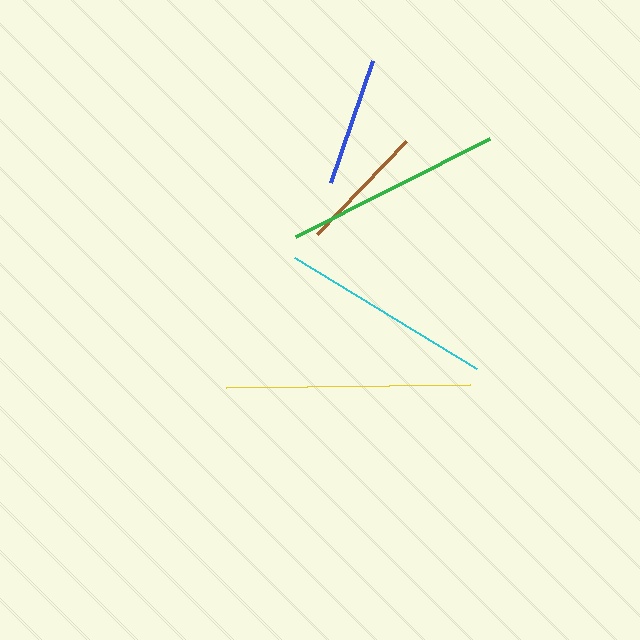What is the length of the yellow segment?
The yellow segment is approximately 243 pixels long.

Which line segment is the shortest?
The blue line is the shortest at approximately 128 pixels.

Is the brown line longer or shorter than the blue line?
The brown line is longer than the blue line.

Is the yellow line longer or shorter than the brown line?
The yellow line is longer than the brown line.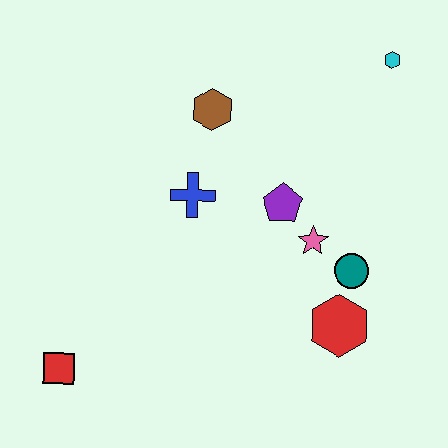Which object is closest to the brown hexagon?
The blue cross is closest to the brown hexagon.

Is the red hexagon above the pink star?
No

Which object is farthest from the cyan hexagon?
The red square is farthest from the cyan hexagon.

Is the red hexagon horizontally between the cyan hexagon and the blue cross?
Yes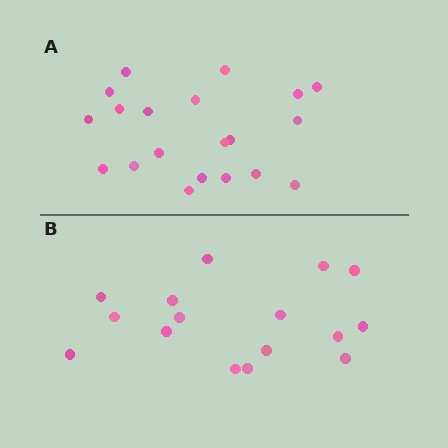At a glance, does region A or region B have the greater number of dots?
Region A (the top region) has more dots.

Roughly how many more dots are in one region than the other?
Region A has about 4 more dots than region B.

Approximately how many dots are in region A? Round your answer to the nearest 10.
About 20 dots.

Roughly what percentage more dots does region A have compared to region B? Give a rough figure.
About 25% more.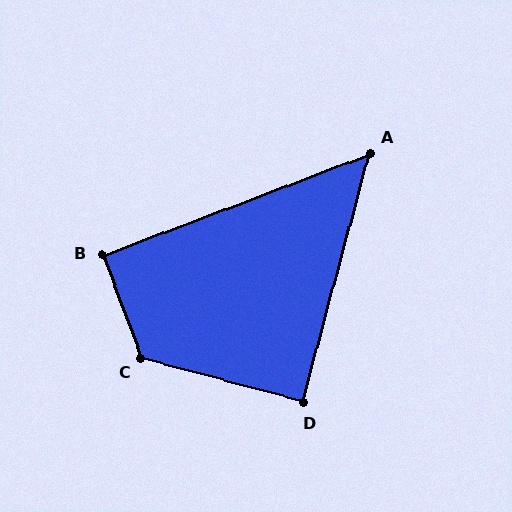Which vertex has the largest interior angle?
C, at approximately 126 degrees.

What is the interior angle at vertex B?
Approximately 90 degrees (approximately right).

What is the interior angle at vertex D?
Approximately 90 degrees (approximately right).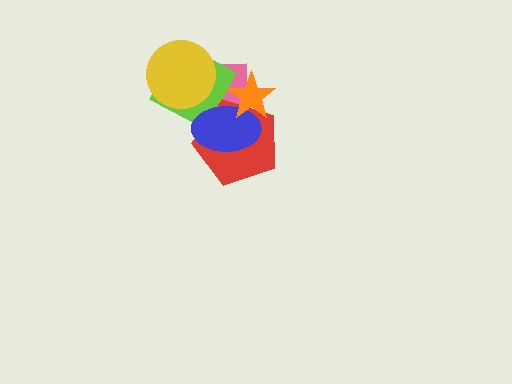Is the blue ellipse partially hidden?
Yes, it is partially covered by another shape.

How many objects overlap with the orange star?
4 objects overlap with the orange star.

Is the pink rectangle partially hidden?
Yes, it is partially covered by another shape.